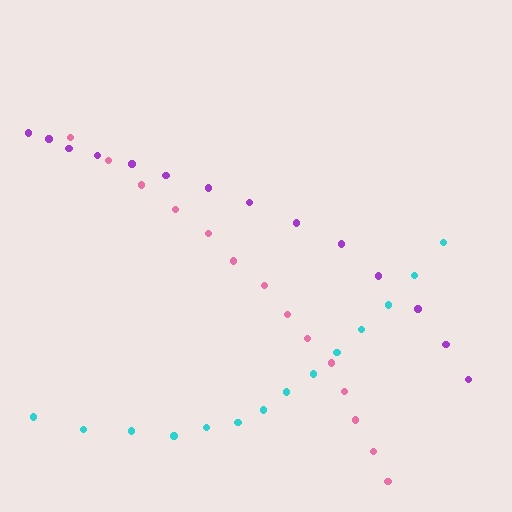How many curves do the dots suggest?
There are 3 distinct paths.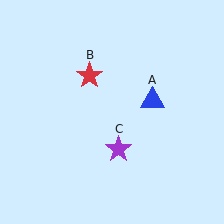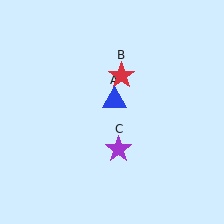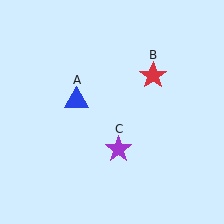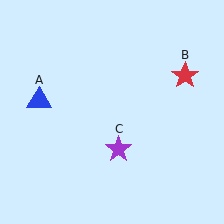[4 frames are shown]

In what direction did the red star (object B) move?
The red star (object B) moved right.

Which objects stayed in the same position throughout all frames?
Purple star (object C) remained stationary.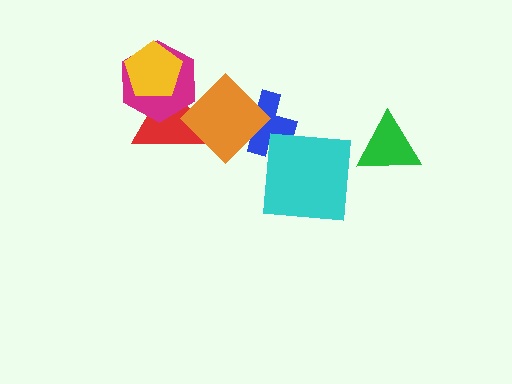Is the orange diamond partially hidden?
No, no other shape covers it.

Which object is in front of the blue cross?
The orange diamond is in front of the blue cross.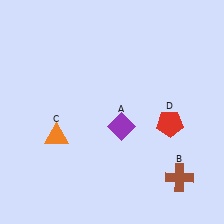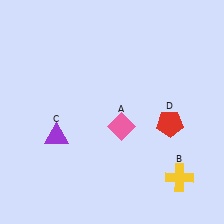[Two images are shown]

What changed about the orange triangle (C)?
In Image 1, C is orange. In Image 2, it changed to purple.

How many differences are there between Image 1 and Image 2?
There are 3 differences between the two images.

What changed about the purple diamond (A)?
In Image 1, A is purple. In Image 2, it changed to pink.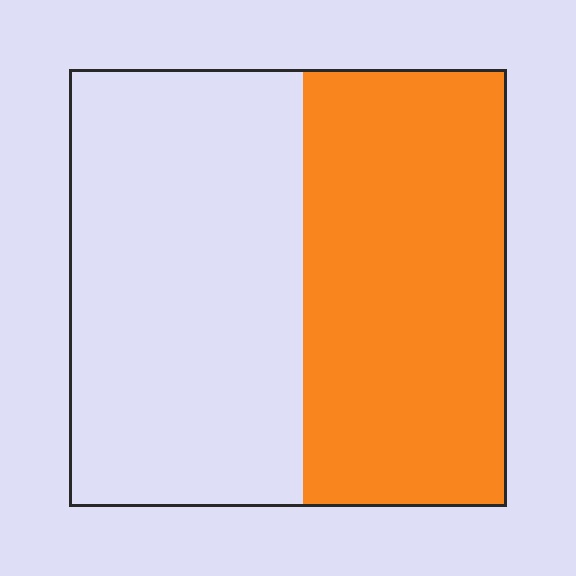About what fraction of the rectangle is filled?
About one half (1/2).